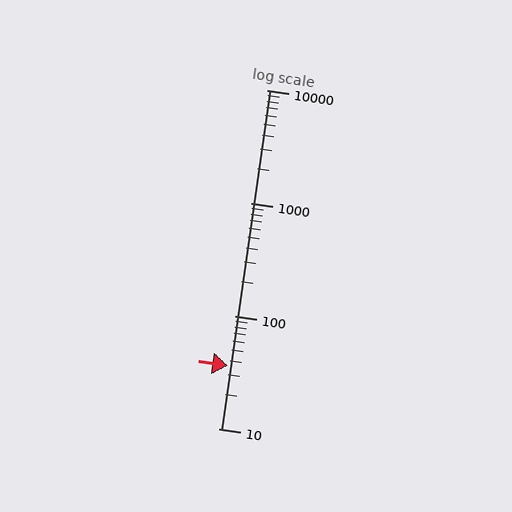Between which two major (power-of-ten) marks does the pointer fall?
The pointer is between 10 and 100.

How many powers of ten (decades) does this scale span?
The scale spans 3 decades, from 10 to 10000.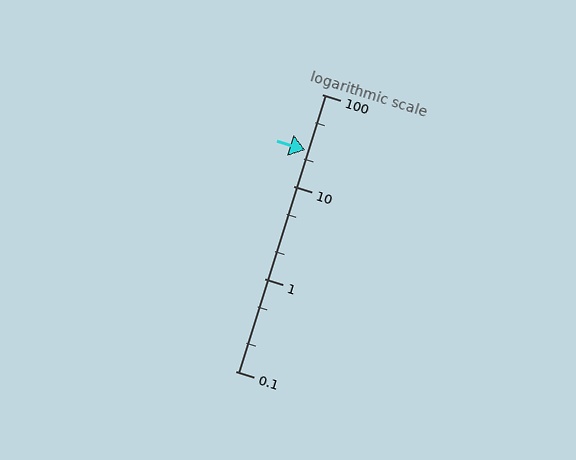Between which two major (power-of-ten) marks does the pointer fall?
The pointer is between 10 and 100.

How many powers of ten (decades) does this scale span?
The scale spans 3 decades, from 0.1 to 100.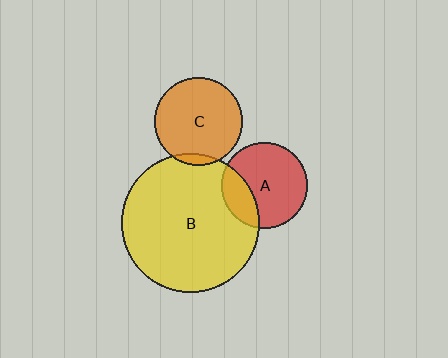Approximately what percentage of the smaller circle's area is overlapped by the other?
Approximately 5%.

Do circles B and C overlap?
Yes.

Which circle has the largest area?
Circle B (yellow).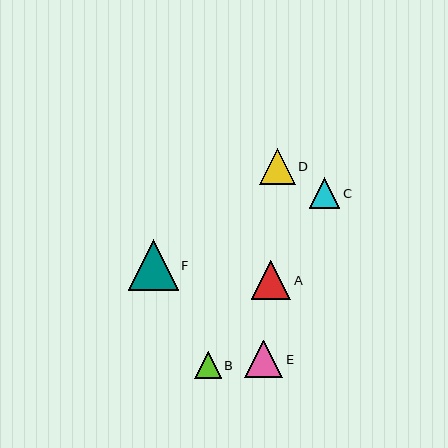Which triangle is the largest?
Triangle F is the largest with a size of approximately 50 pixels.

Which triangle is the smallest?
Triangle B is the smallest with a size of approximately 27 pixels.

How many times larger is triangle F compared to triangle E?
Triangle F is approximately 1.3 times the size of triangle E.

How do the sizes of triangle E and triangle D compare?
Triangle E and triangle D are approximately the same size.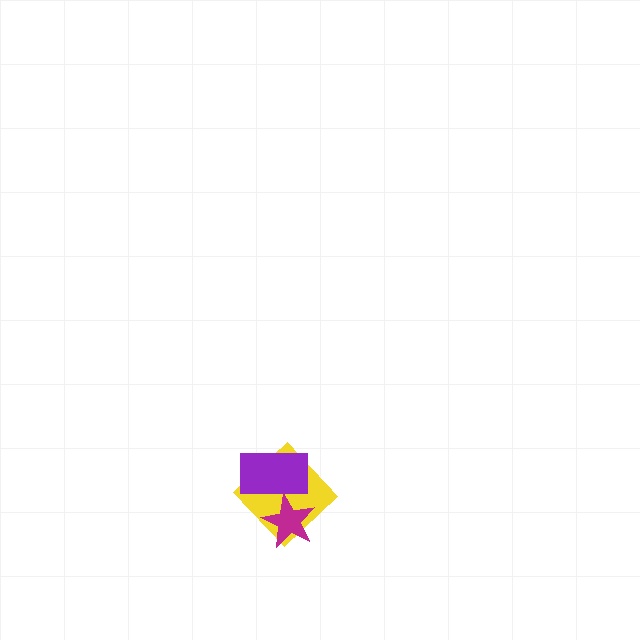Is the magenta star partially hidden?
No, no other shape covers it.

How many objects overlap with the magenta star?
2 objects overlap with the magenta star.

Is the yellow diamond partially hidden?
Yes, it is partially covered by another shape.